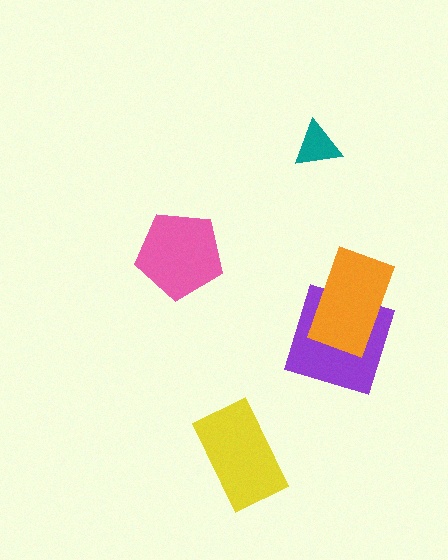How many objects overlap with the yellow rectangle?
0 objects overlap with the yellow rectangle.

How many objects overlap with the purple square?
1 object overlaps with the purple square.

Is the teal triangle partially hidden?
No, no other shape covers it.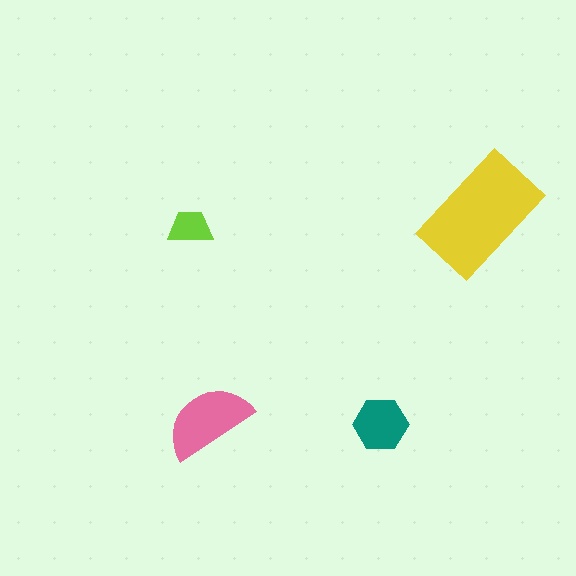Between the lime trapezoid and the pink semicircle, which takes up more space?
The pink semicircle.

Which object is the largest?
The yellow rectangle.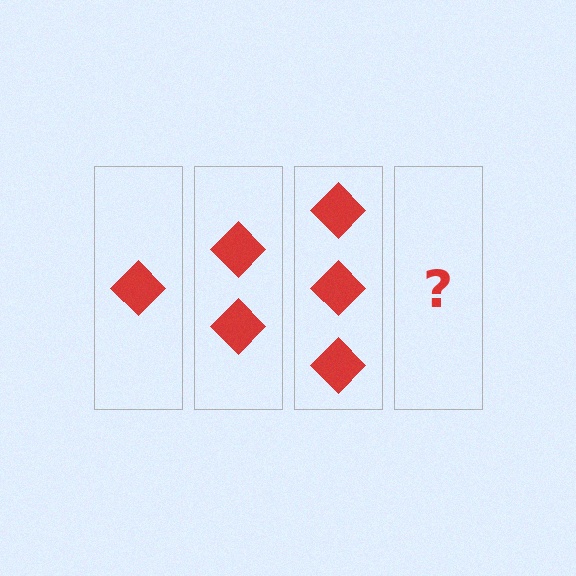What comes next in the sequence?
The next element should be 4 diamonds.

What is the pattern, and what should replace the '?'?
The pattern is that each step adds one more diamond. The '?' should be 4 diamonds.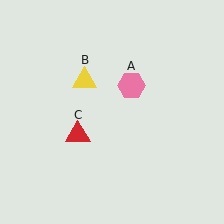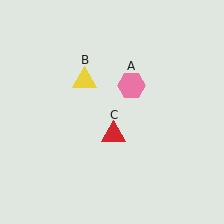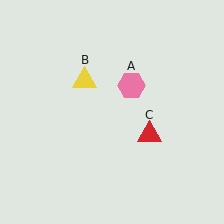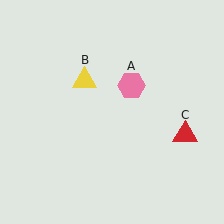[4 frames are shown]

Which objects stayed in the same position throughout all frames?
Pink hexagon (object A) and yellow triangle (object B) remained stationary.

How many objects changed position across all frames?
1 object changed position: red triangle (object C).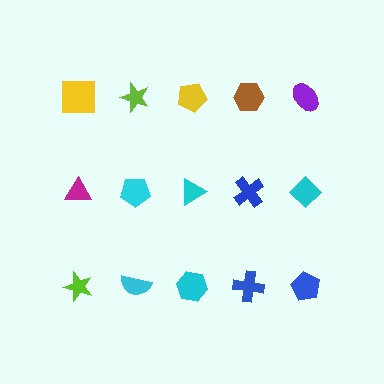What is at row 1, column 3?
A yellow pentagon.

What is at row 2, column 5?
A cyan diamond.